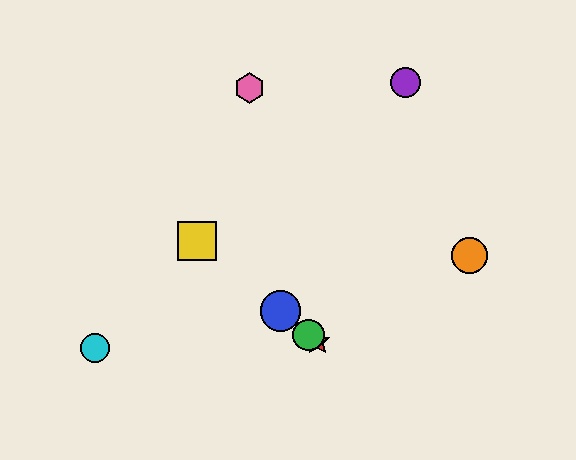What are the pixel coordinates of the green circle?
The green circle is at (309, 335).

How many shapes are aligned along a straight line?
4 shapes (the red star, the blue circle, the green circle, the yellow square) are aligned along a straight line.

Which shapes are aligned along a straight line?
The red star, the blue circle, the green circle, the yellow square are aligned along a straight line.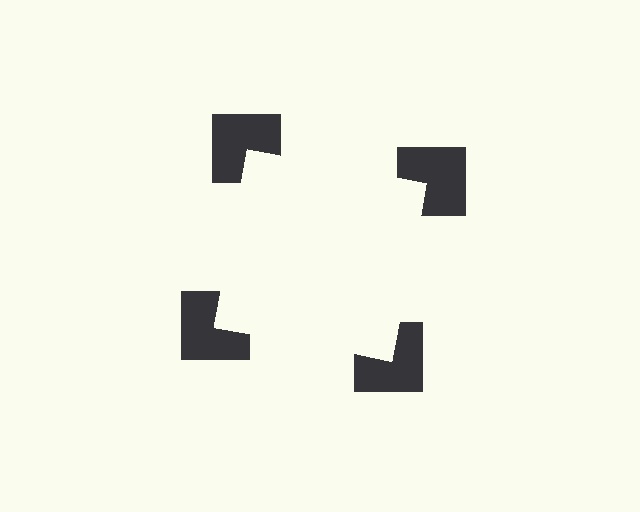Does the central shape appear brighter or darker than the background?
It typically appears slightly brighter than the background, even though no actual brightness change is drawn.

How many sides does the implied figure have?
4 sides.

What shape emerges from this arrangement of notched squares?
An illusory square — its edges are inferred from the aligned wedge cuts in the notched squares, not physically drawn.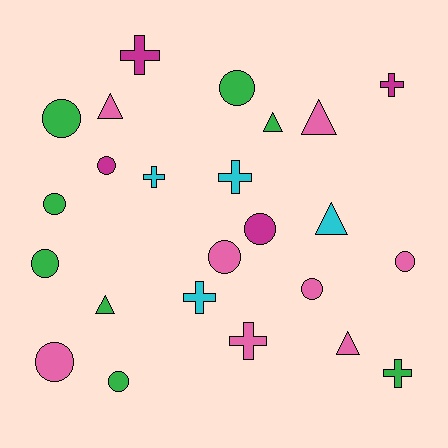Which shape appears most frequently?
Circle, with 11 objects.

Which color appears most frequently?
Green, with 8 objects.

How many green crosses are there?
There is 1 green cross.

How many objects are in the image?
There are 24 objects.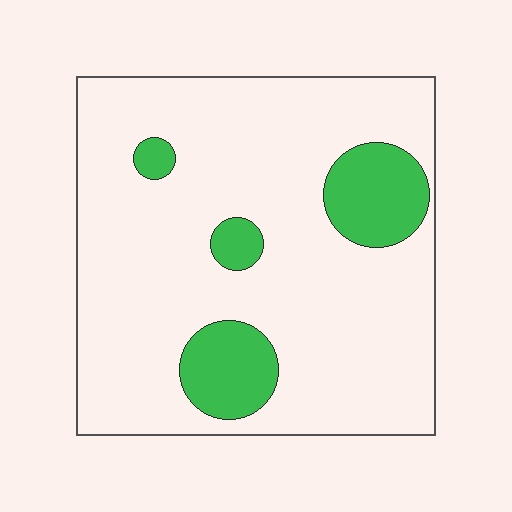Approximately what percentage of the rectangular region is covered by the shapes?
Approximately 15%.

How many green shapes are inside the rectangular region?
4.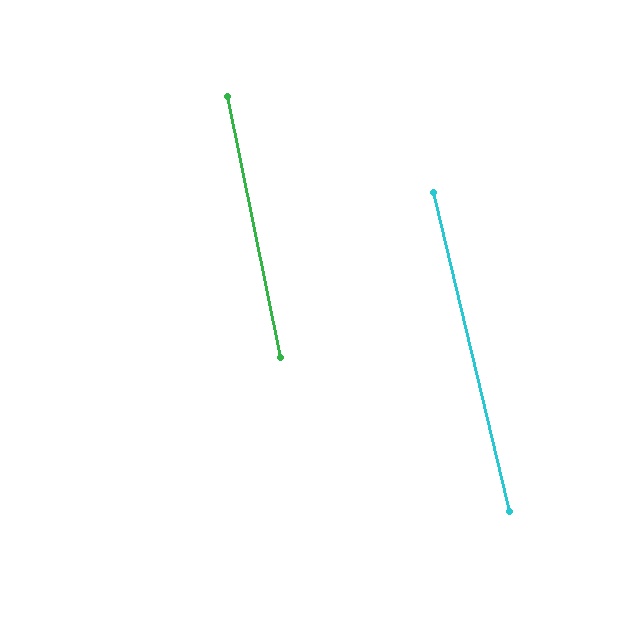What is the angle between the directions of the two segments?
Approximately 2 degrees.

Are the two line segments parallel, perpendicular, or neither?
Parallel — their directions differ by only 1.9°.